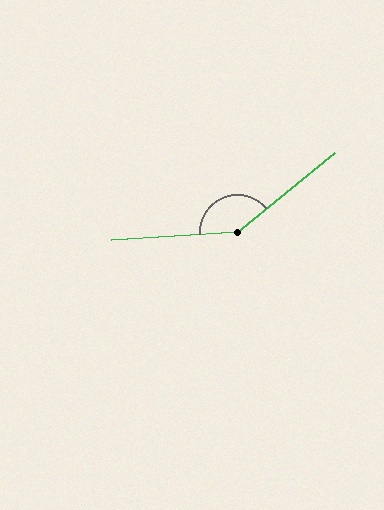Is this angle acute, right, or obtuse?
It is obtuse.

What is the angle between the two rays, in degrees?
Approximately 145 degrees.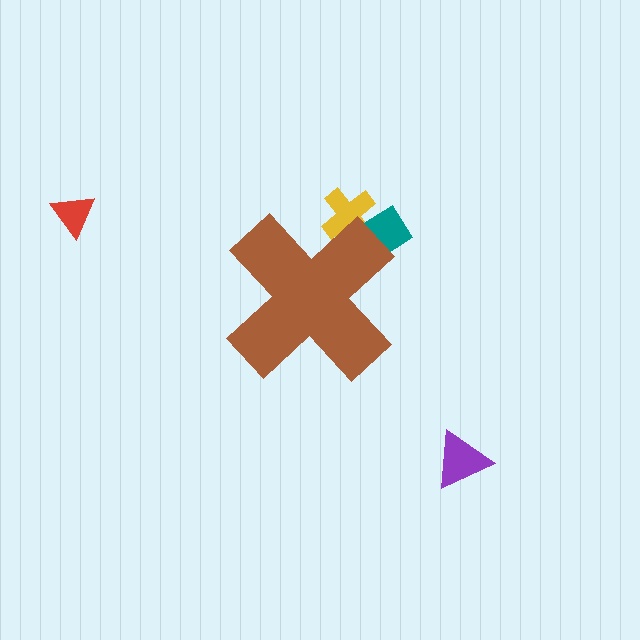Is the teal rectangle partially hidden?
Yes, the teal rectangle is partially hidden behind the brown cross.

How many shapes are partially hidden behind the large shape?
2 shapes are partially hidden.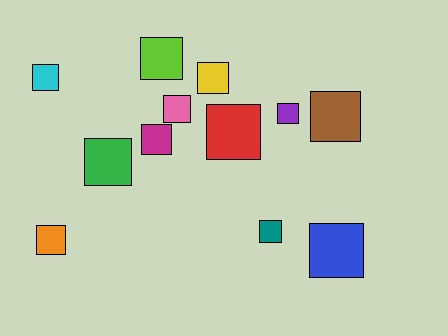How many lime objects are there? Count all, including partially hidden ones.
There is 1 lime object.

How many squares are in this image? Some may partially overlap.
There are 12 squares.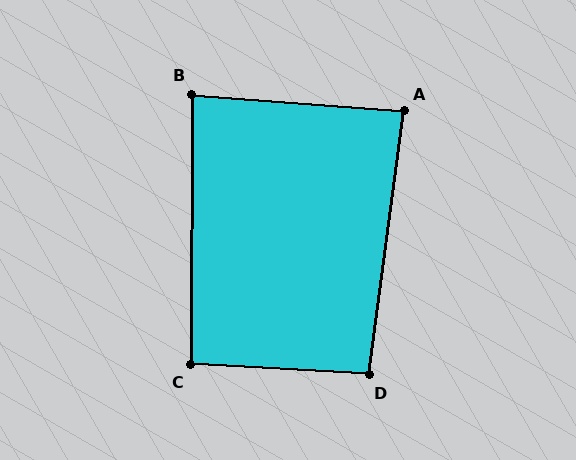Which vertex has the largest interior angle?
D, at approximately 94 degrees.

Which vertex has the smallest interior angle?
B, at approximately 86 degrees.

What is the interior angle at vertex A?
Approximately 87 degrees (approximately right).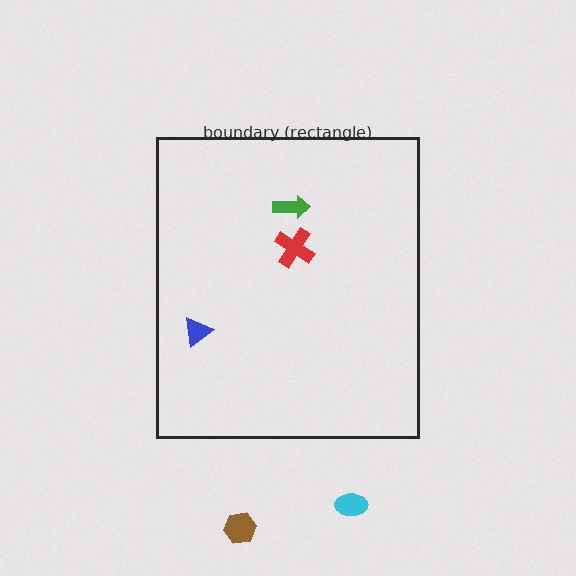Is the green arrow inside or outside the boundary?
Inside.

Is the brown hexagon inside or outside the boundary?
Outside.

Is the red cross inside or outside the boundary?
Inside.